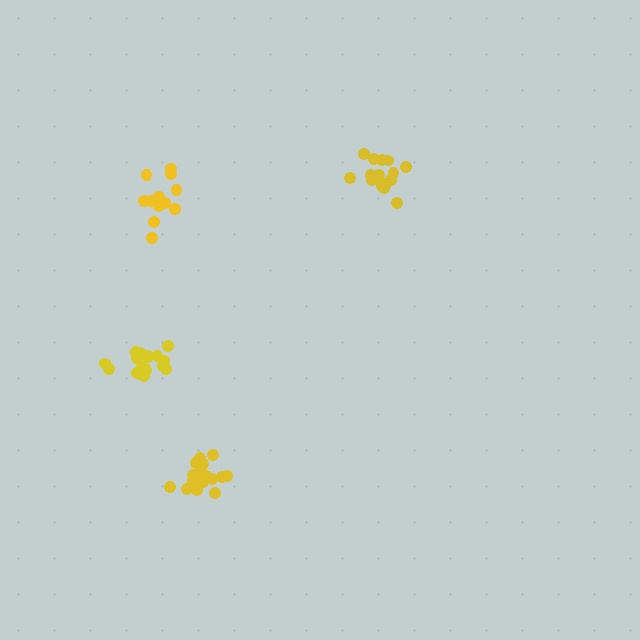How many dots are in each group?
Group 1: 17 dots, Group 2: 13 dots, Group 3: 19 dots, Group 4: 15 dots (64 total).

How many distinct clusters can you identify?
There are 4 distinct clusters.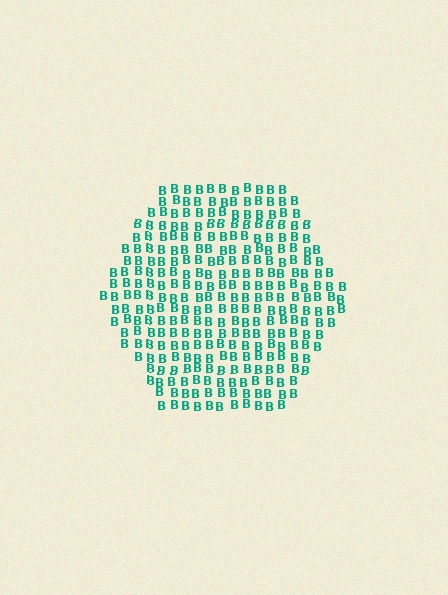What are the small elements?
The small elements are letter B's.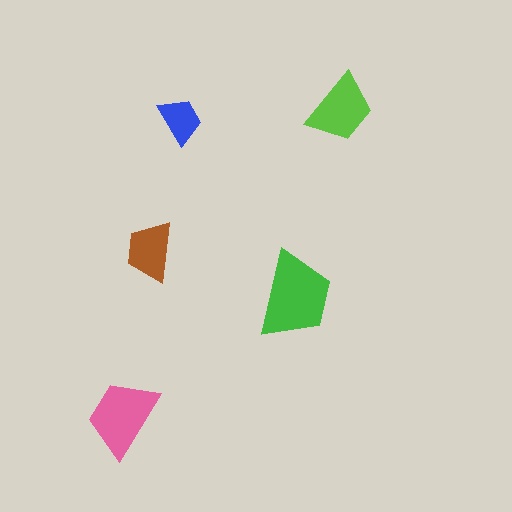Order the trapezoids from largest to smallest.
the green one, the pink one, the lime one, the brown one, the blue one.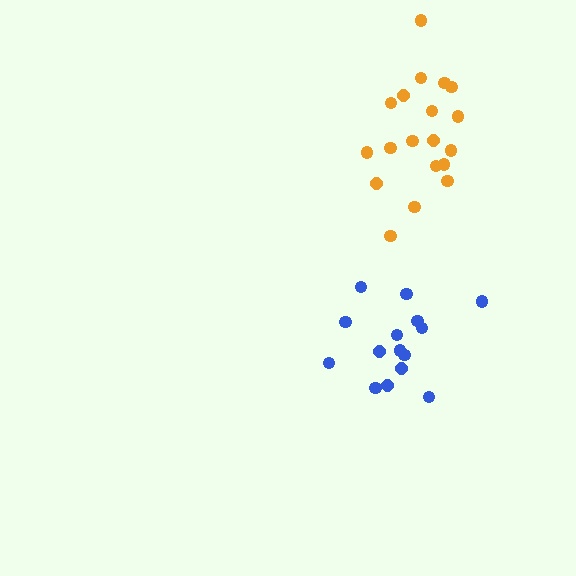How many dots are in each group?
Group 1: 15 dots, Group 2: 19 dots (34 total).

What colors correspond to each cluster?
The clusters are colored: blue, orange.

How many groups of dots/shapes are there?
There are 2 groups.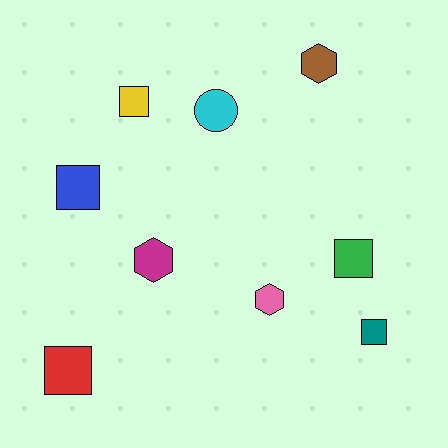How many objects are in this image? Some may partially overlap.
There are 9 objects.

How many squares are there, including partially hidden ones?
There are 5 squares.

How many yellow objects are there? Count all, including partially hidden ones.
There is 1 yellow object.